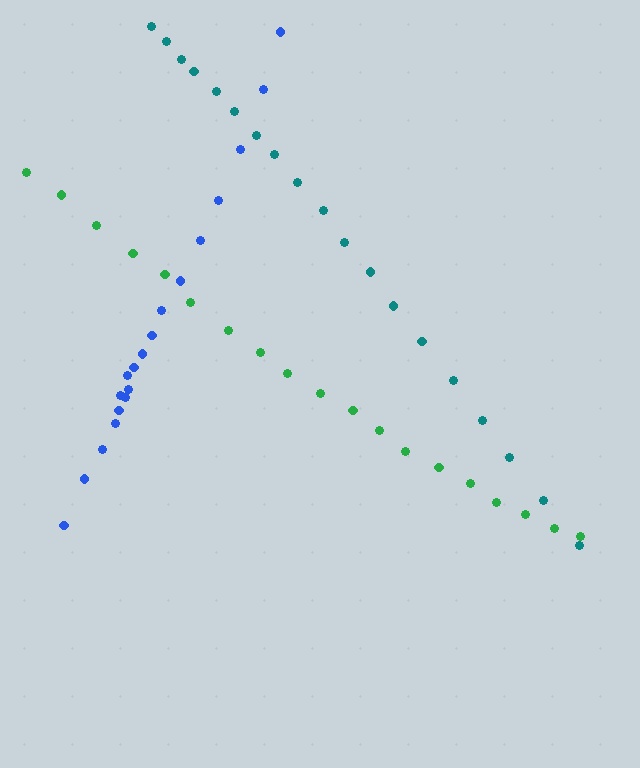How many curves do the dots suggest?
There are 3 distinct paths.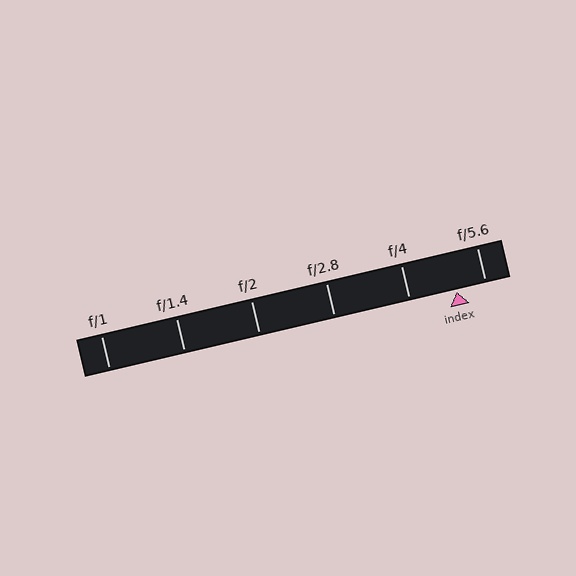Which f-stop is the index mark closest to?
The index mark is closest to f/5.6.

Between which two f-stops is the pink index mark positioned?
The index mark is between f/4 and f/5.6.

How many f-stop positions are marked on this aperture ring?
There are 6 f-stop positions marked.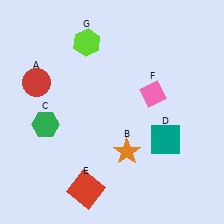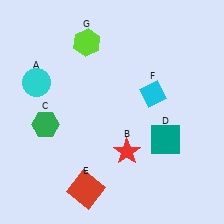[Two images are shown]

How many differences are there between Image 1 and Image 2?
There are 3 differences between the two images.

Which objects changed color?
A changed from red to cyan. B changed from orange to red. F changed from pink to cyan.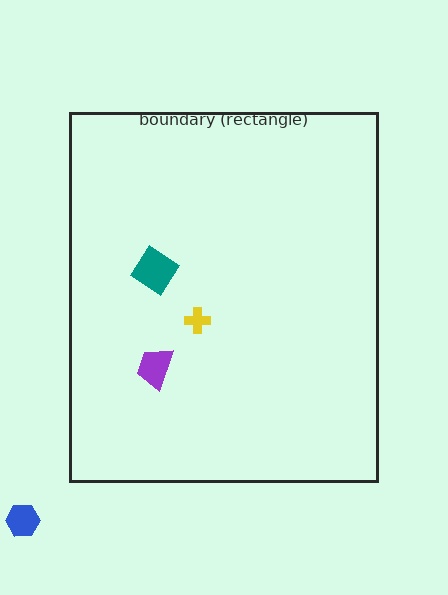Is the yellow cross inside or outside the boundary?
Inside.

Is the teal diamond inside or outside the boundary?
Inside.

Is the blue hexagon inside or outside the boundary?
Outside.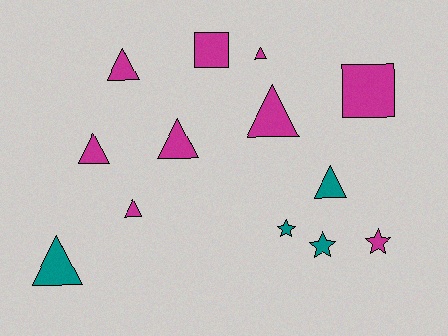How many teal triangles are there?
There are 2 teal triangles.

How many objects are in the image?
There are 13 objects.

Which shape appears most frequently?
Triangle, with 8 objects.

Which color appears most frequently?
Magenta, with 9 objects.